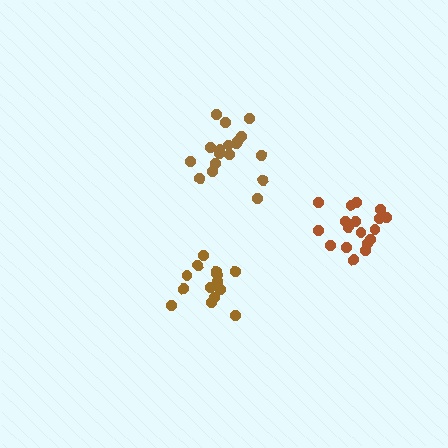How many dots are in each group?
Group 1: 15 dots, Group 2: 18 dots, Group 3: 18 dots (51 total).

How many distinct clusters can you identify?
There are 3 distinct clusters.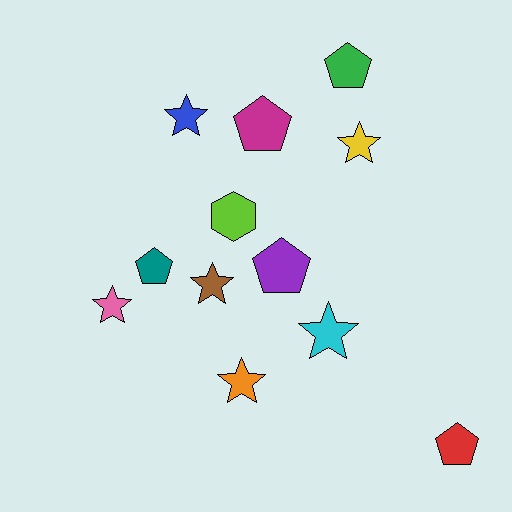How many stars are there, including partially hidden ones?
There are 6 stars.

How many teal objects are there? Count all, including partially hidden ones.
There is 1 teal object.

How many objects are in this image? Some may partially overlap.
There are 12 objects.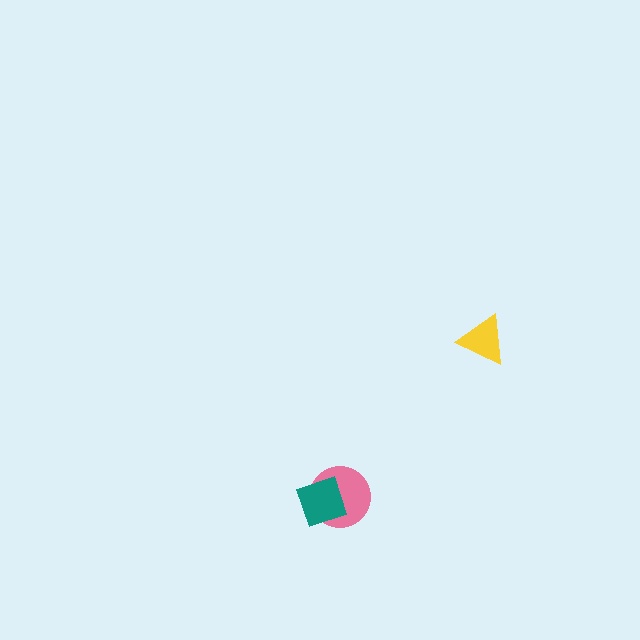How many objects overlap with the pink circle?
1 object overlaps with the pink circle.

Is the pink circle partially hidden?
Yes, it is partially covered by another shape.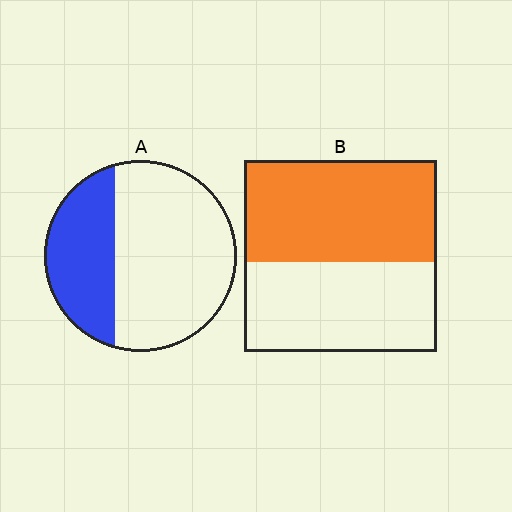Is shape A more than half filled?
No.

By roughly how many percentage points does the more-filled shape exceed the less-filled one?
By roughly 20 percentage points (B over A).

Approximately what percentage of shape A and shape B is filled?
A is approximately 35% and B is approximately 55%.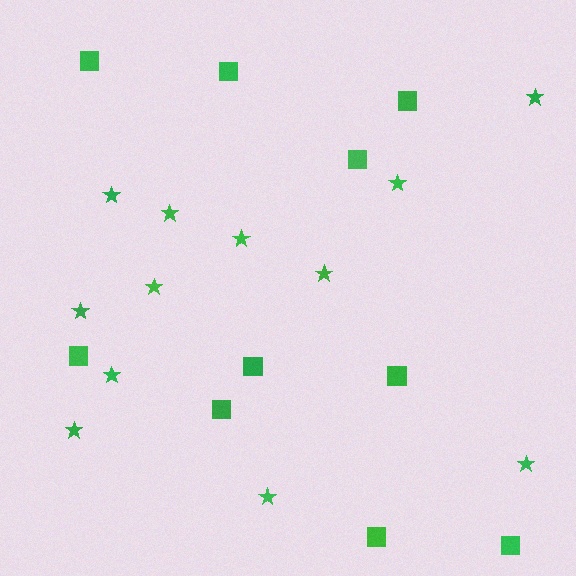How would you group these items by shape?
There are 2 groups: one group of stars (12) and one group of squares (10).